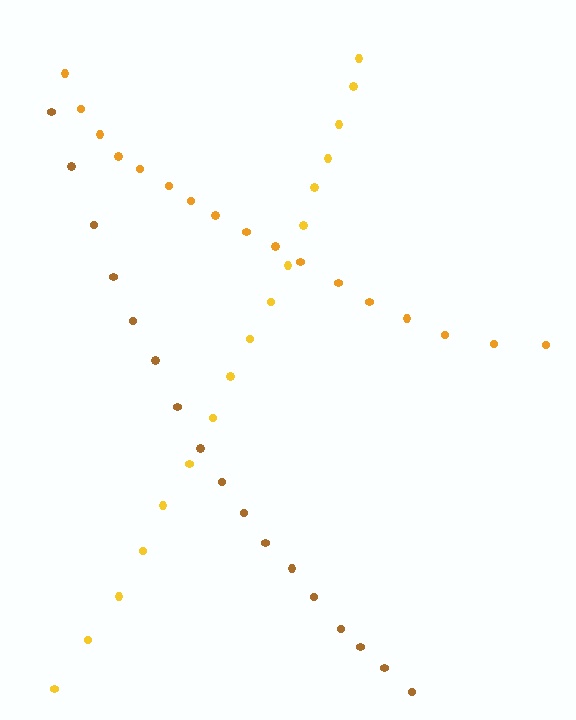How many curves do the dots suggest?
There are 3 distinct paths.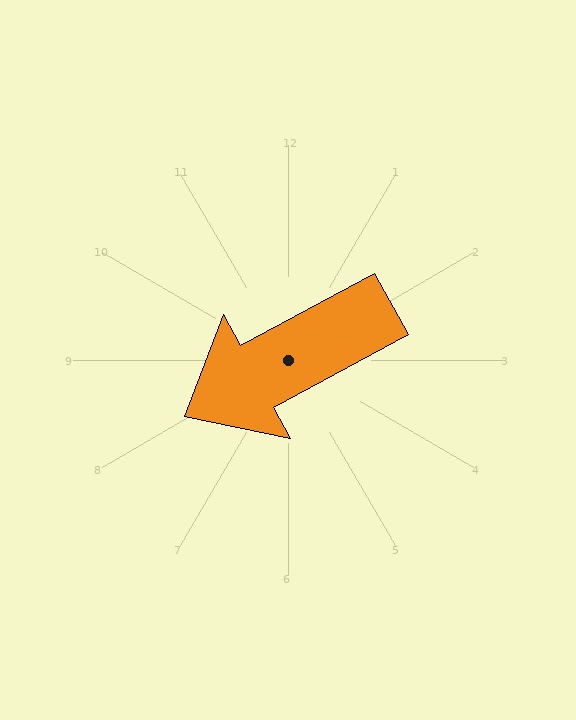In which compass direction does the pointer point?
Southwest.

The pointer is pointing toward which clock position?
Roughly 8 o'clock.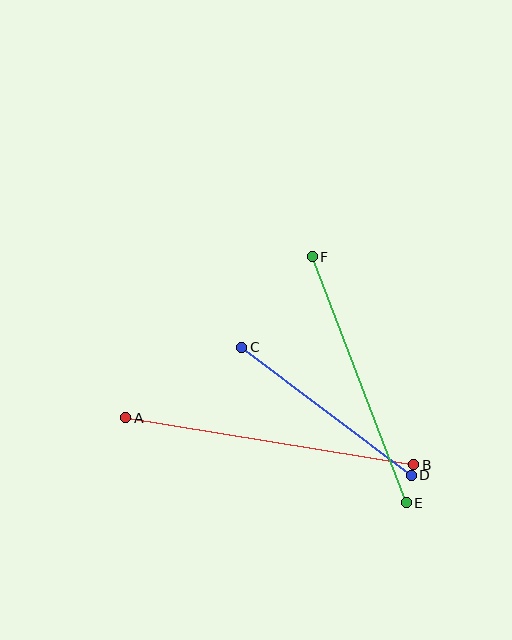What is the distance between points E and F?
The distance is approximately 264 pixels.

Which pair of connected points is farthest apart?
Points A and B are farthest apart.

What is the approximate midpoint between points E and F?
The midpoint is at approximately (359, 380) pixels.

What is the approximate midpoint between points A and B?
The midpoint is at approximately (270, 441) pixels.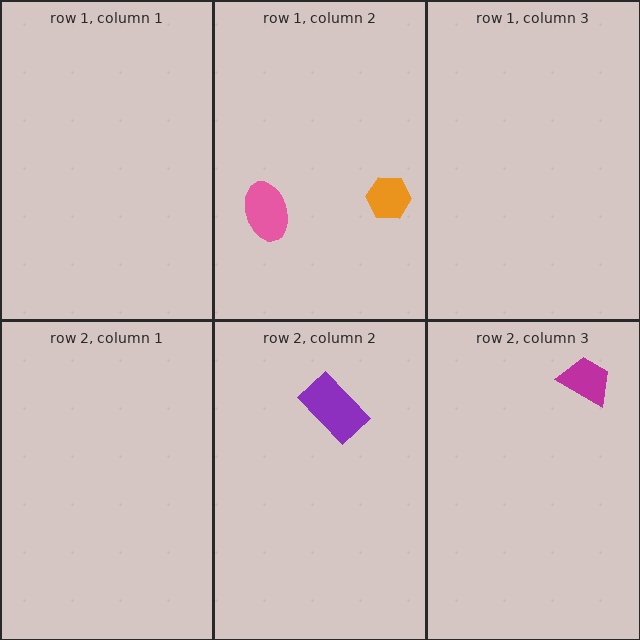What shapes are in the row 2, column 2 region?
The purple rectangle.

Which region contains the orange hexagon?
The row 1, column 2 region.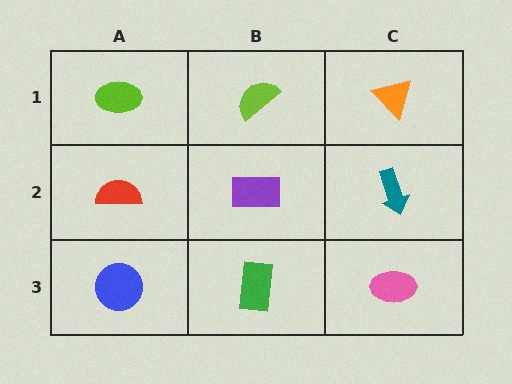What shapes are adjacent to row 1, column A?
A red semicircle (row 2, column A), a lime semicircle (row 1, column B).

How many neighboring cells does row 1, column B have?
3.